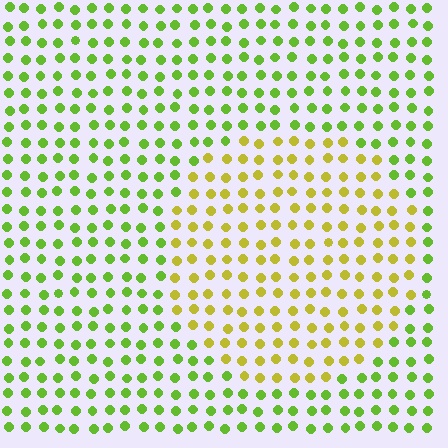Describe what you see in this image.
The image is filled with small lime elements in a uniform arrangement. A circle-shaped region is visible where the elements are tinted to a slightly different hue, forming a subtle color boundary.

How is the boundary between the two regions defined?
The boundary is defined purely by a slight shift in hue (about 39 degrees). Spacing, size, and orientation are identical on both sides.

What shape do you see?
I see a circle.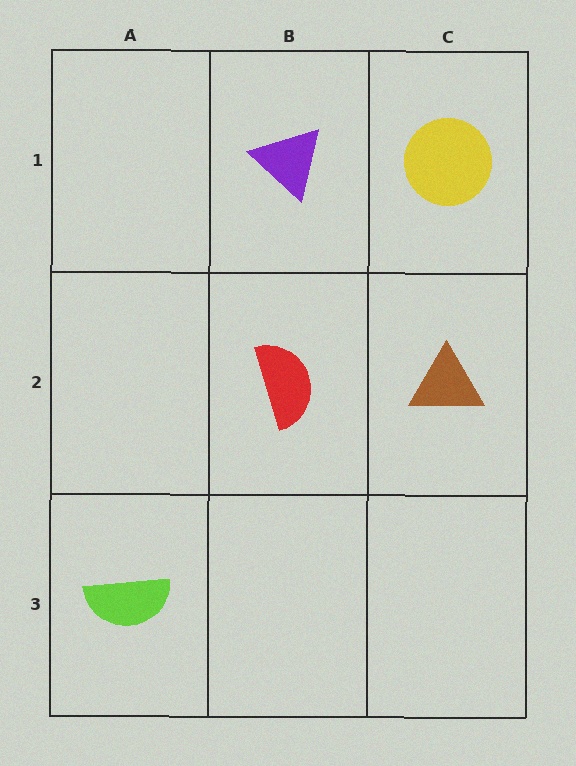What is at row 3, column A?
A lime semicircle.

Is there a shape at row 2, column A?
No, that cell is empty.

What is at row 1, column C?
A yellow circle.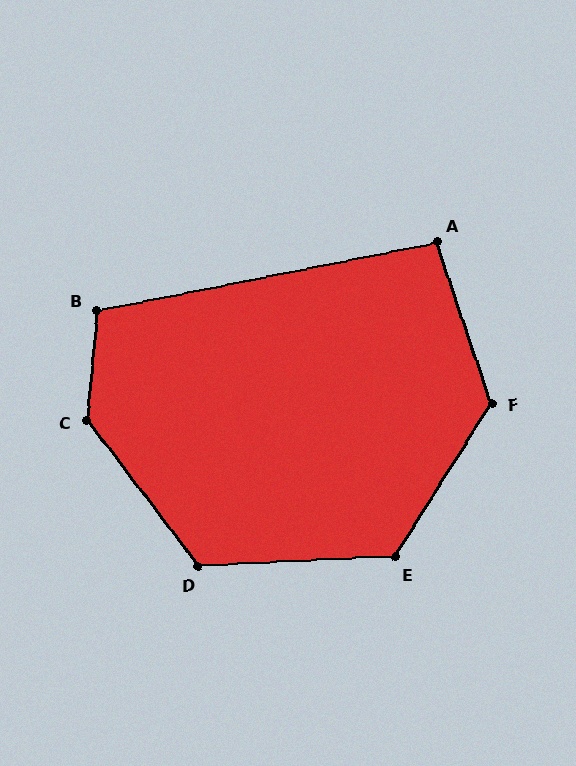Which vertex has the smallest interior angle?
A, at approximately 98 degrees.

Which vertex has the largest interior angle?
C, at approximately 138 degrees.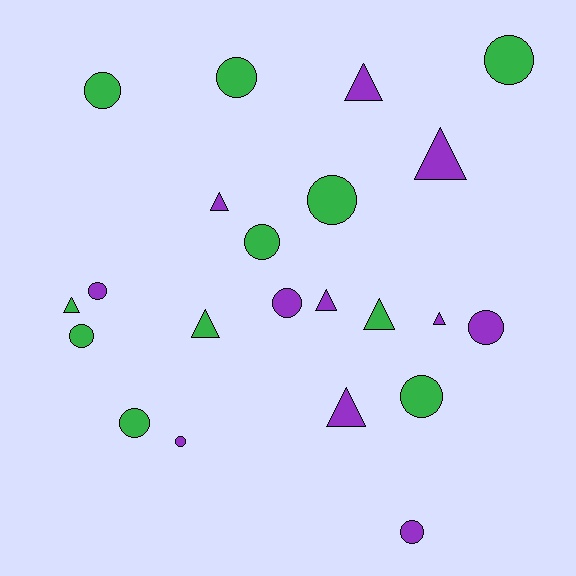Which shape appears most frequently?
Circle, with 13 objects.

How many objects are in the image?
There are 22 objects.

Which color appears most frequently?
Purple, with 11 objects.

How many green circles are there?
There are 8 green circles.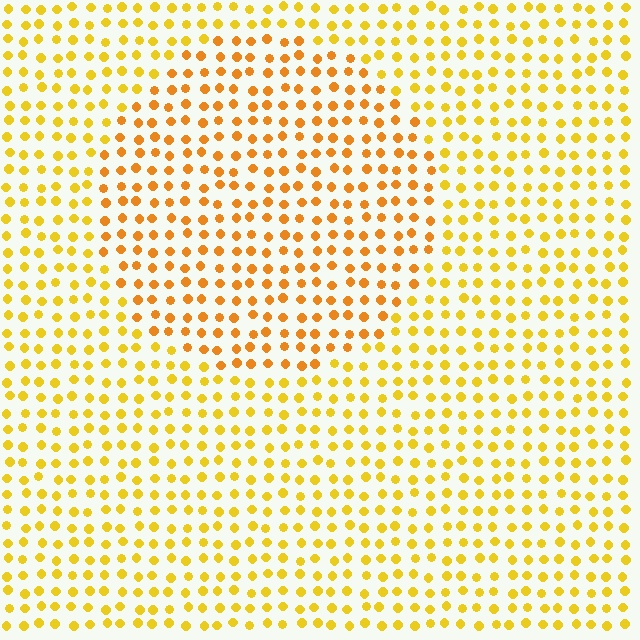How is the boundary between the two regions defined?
The boundary is defined purely by a slight shift in hue (about 21 degrees). Spacing, size, and orientation are identical on both sides.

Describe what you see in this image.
The image is filled with small yellow elements in a uniform arrangement. A circle-shaped region is visible where the elements are tinted to a slightly different hue, forming a subtle color boundary.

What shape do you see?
I see a circle.